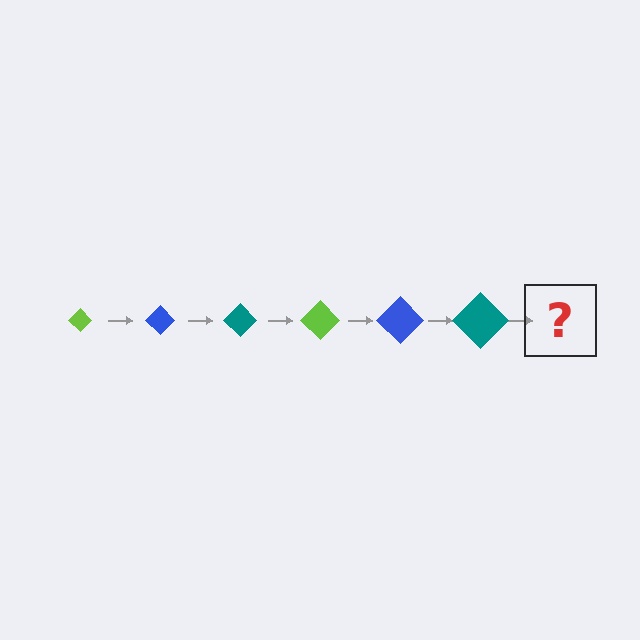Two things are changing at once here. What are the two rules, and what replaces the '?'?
The two rules are that the diamond grows larger each step and the color cycles through lime, blue, and teal. The '?' should be a lime diamond, larger than the previous one.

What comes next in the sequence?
The next element should be a lime diamond, larger than the previous one.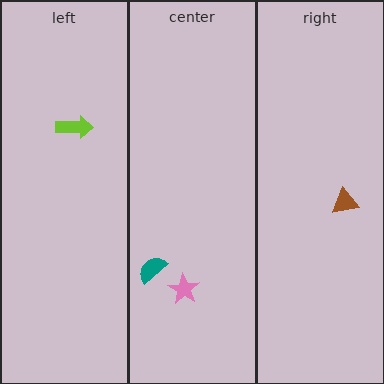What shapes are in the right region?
The brown triangle.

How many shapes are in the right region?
1.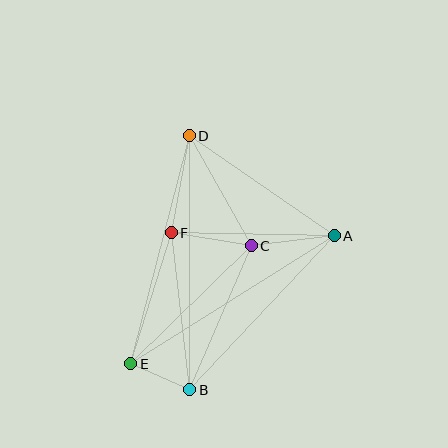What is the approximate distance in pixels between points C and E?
The distance between C and E is approximately 169 pixels.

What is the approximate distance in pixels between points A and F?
The distance between A and F is approximately 163 pixels.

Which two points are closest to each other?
Points B and E are closest to each other.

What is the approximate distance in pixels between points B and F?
The distance between B and F is approximately 159 pixels.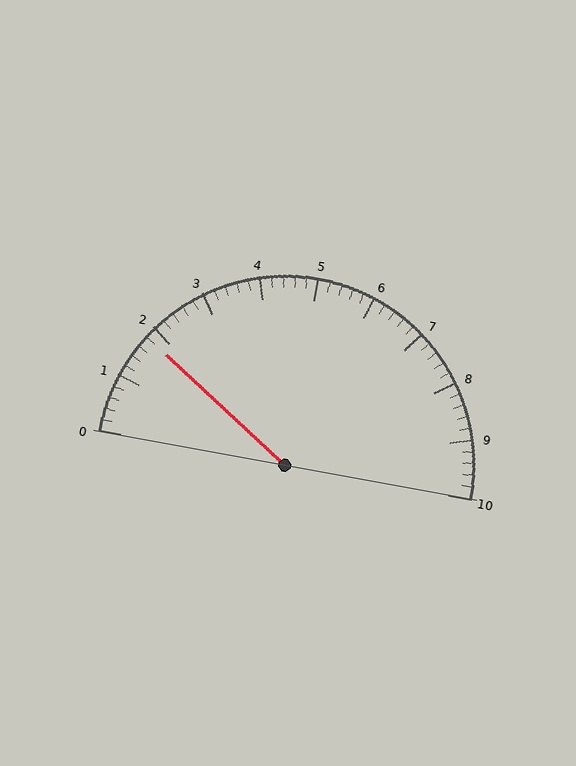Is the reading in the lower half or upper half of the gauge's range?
The reading is in the lower half of the range (0 to 10).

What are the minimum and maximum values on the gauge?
The gauge ranges from 0 to 10.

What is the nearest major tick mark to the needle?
The nearest major tick mark is 2.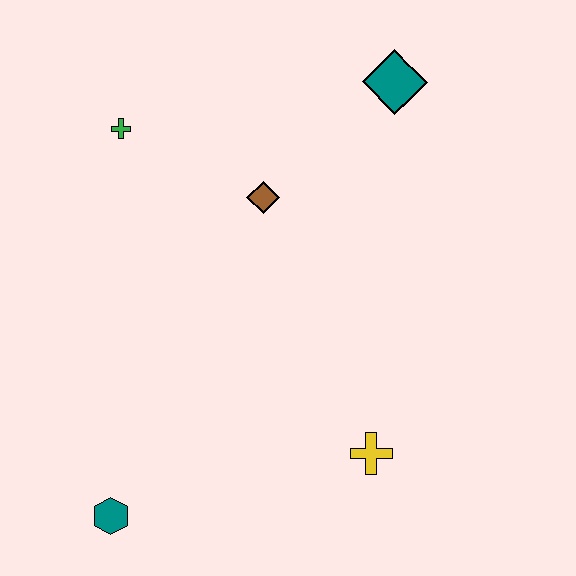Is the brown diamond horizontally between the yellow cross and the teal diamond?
No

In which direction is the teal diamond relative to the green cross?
The teal diamond is to the right of the green cross.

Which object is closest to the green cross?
The brown diamond is closest to the green cross.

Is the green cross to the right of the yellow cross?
No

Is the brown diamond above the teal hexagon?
Yes